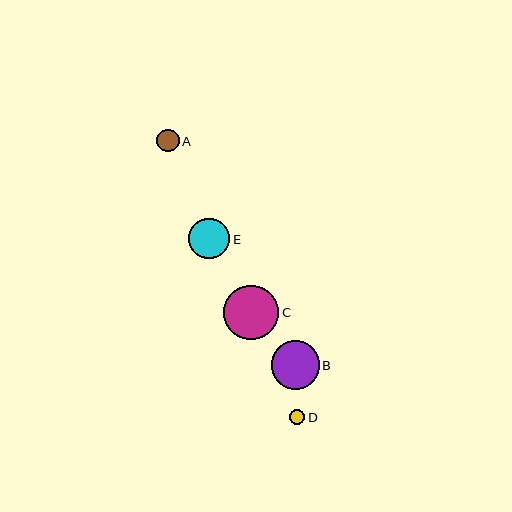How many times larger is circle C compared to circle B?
Circle C is approximately 1.1 times the size of circle B.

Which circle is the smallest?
Circle D is the smallest with a size of approximately 15 pixels.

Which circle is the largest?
Circle C is the largest with a size of approximately 55 pixels.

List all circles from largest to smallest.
From largest to smallest: C, B, E, A, D.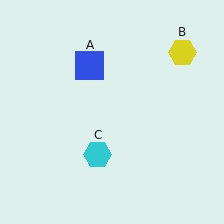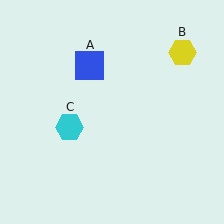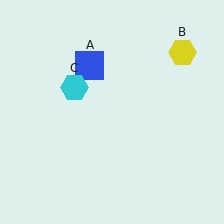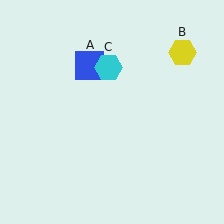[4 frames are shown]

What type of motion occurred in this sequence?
The cyan hexagon (object C) rotated clockwise around the center of the scene.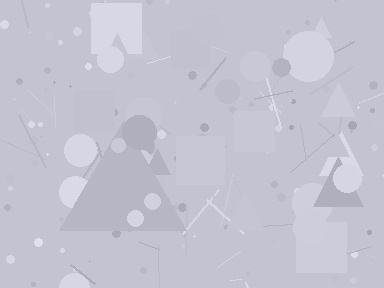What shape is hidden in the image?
A triangle is hidden in the image.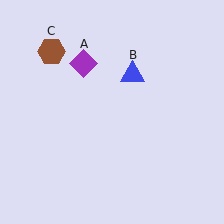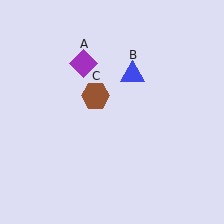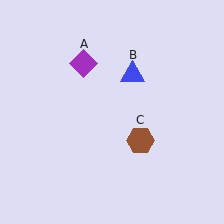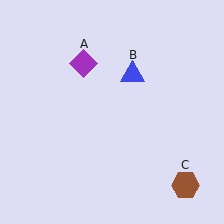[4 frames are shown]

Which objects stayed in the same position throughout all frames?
Purple diamond (object A) and blue triangle (object B) remained stationary.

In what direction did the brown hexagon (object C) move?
The brown hexagon (object C) moved down and to the right.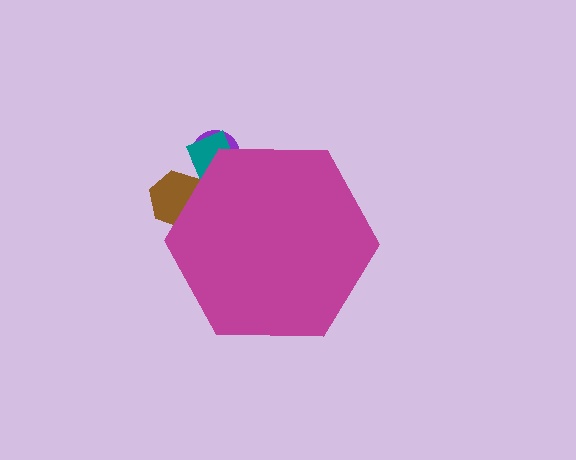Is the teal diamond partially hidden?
Yes, the teal diamond is partially hidden behind the magenta hexagon.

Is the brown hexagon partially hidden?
Yes, the brown hexagon is partially hidden behind the magenta hexagon.